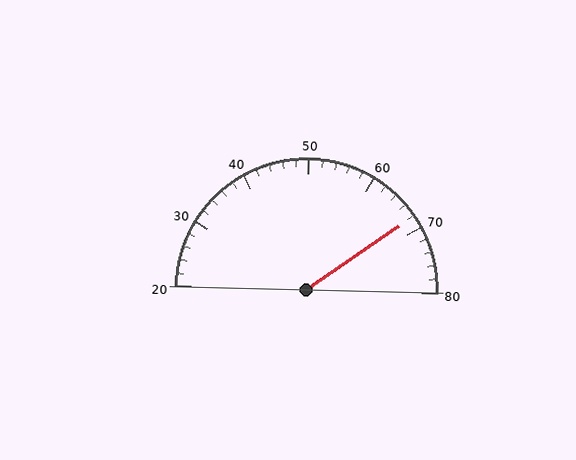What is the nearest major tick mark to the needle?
The nearest major tick mark is 70.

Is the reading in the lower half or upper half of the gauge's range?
The reading is in the upper half of the range (20 to 80).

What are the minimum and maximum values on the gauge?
The gauge ranges from 20 to 80.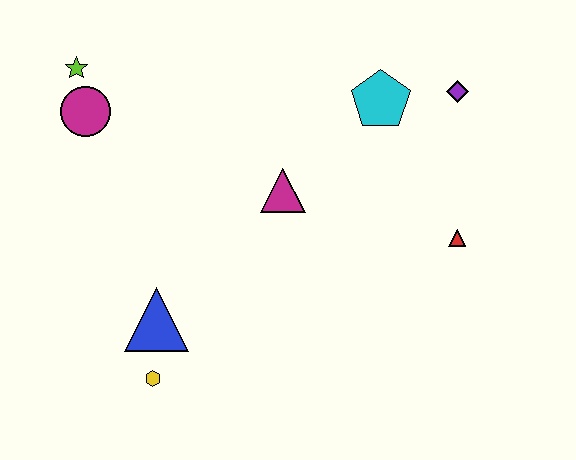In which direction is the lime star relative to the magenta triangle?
The lime star is to the left of the magenta triangle.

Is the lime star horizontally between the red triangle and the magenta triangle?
No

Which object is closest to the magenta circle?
The lime star is closest to the magenta circle.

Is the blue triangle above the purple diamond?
No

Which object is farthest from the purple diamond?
The yellow hexagon is farthest from the purple diamond.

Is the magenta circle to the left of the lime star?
No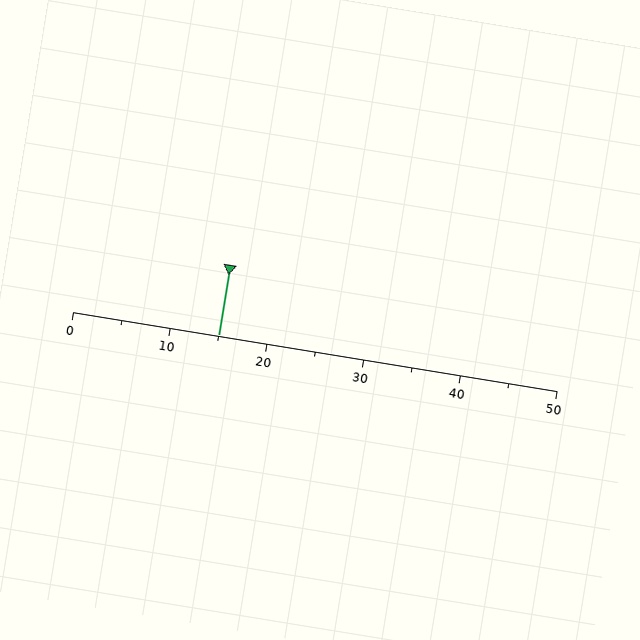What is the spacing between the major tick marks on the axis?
The major ticks are spaced 10 apart.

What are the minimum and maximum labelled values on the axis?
The axis runs from 0 to 50.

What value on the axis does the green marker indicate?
The marker indicates approximately 15.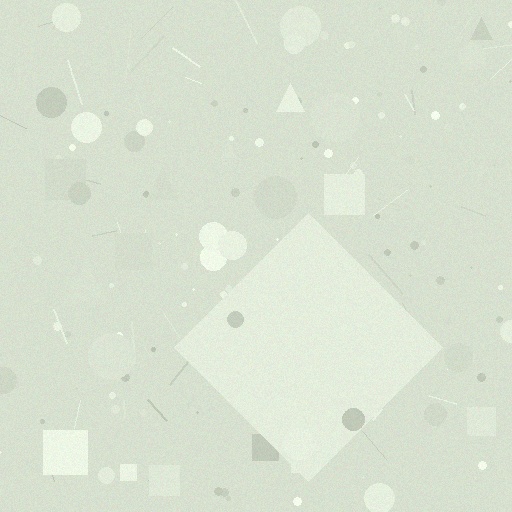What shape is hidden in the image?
A diamond is hidden in the image.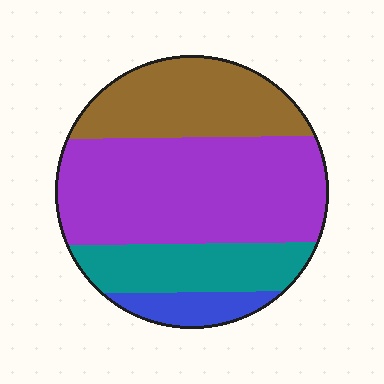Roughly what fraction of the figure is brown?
Brown covers roughly 25% of the figure.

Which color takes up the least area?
Blue, at roughly 10%.